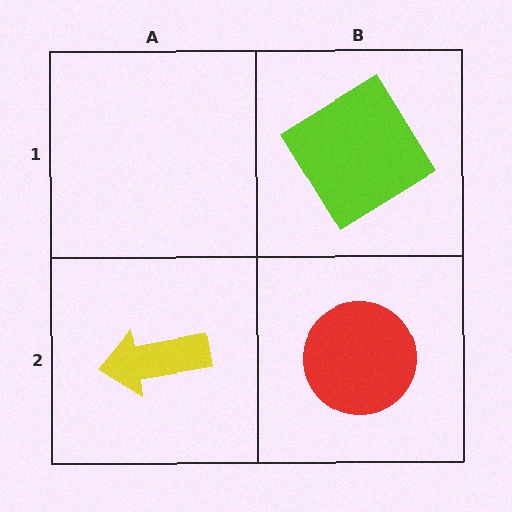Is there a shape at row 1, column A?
No, that cell is empty.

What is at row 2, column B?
A red circle.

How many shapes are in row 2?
2 shapes.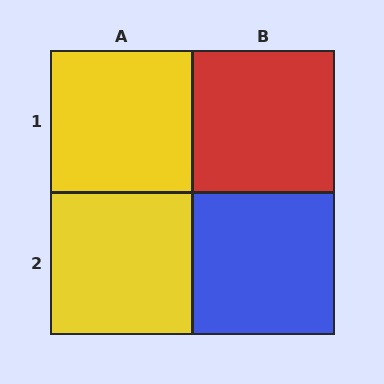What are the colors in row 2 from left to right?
Yellow, blue.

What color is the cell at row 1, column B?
Red.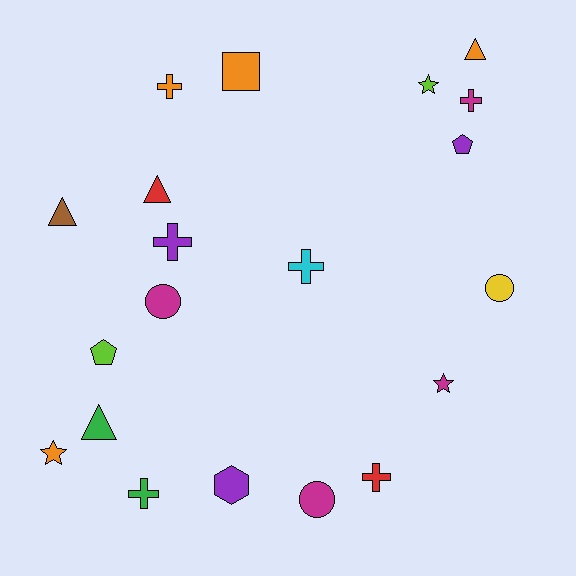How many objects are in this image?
There are 20 objects.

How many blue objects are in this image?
There are no blue objects.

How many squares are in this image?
There is 1 square.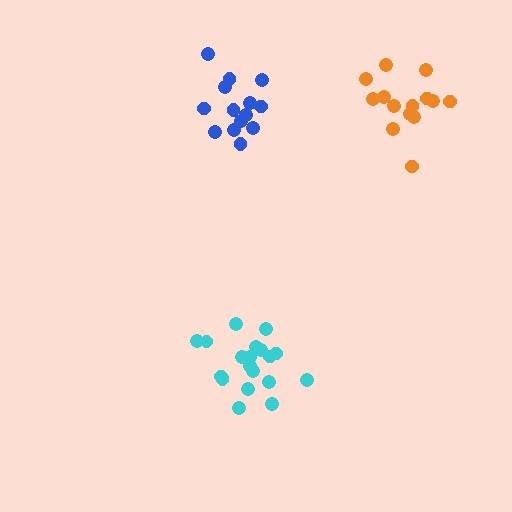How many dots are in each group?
Group 1: 14 dots, Group 2: 19 dots, Group 3: 14 dots (47 total).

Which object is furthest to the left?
The blue cluster is leftmost.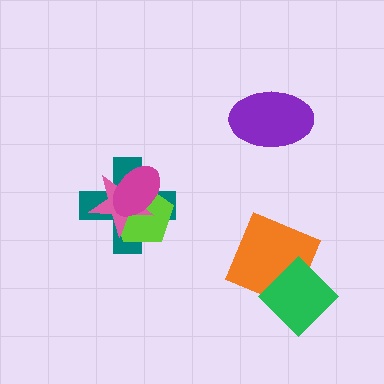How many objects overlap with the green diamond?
1 object overlaps with the green diamond.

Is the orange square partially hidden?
Yes, it is partially covered by another shape.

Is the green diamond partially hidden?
No, no other shape covers it.